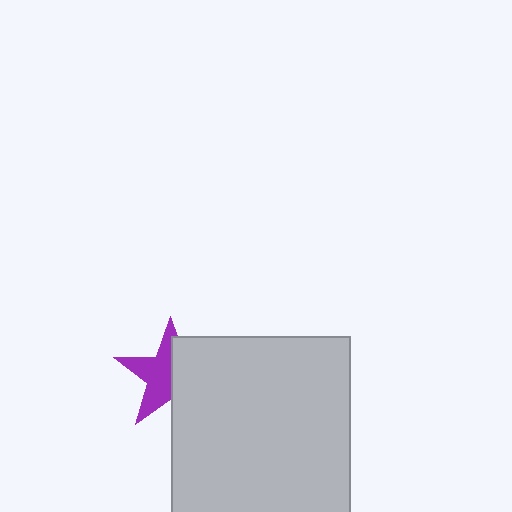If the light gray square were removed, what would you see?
You would see the complete purple star.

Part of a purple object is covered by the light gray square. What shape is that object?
It is a star.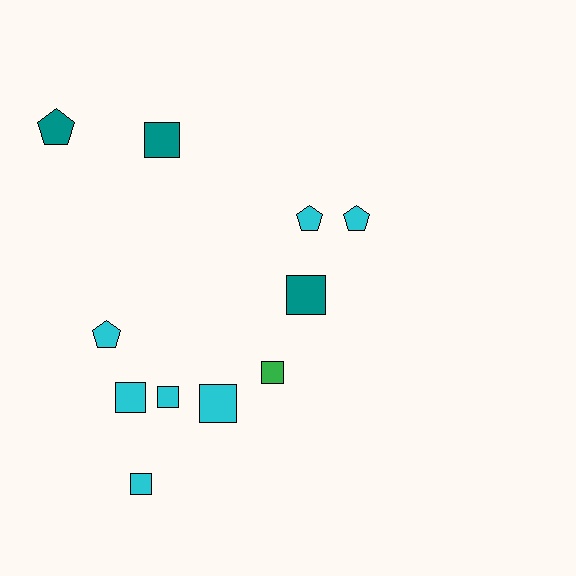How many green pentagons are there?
There are no green pentagons.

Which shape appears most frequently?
Square, with 7 objects.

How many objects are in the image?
There are 11 objects.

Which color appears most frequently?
Cyan, with 7 objects.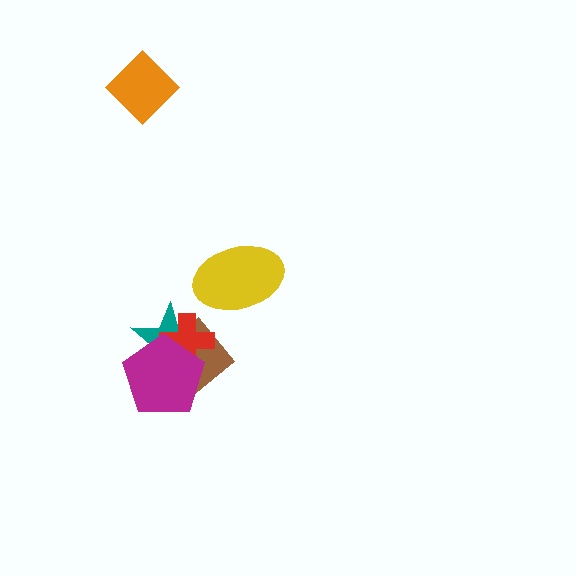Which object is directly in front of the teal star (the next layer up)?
The brown diamond is directly in front of the teal star.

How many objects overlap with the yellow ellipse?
0 objects overlap with the yellow ellipse.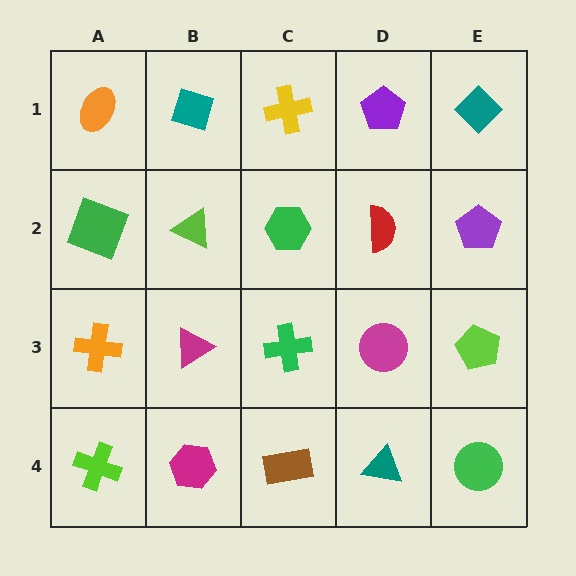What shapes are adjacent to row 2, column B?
A teal diamond (row 1, column B), a magenta triangle (row 3, column B), a green square (row 2, column A), a green hexagon (row 2, column C).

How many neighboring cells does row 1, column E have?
2.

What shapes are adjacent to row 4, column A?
An orange cross (row 3, column A), a magenta hexagon (row 4, column B).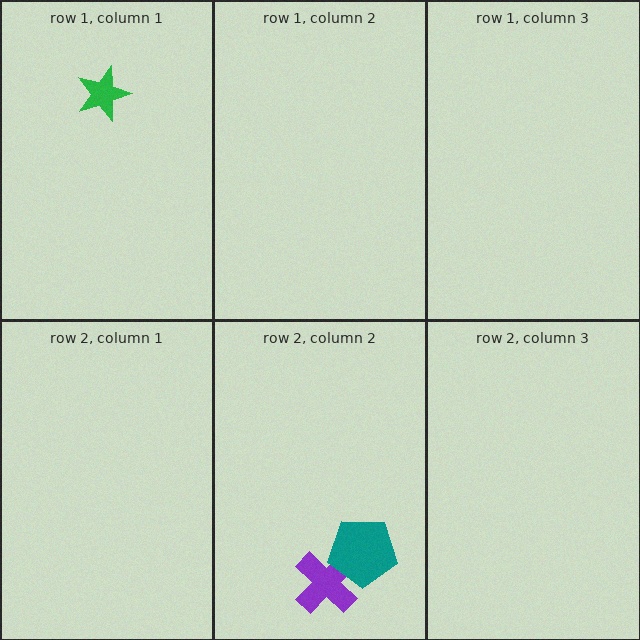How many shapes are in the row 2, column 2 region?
2.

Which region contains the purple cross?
The row 2, column 2 region.